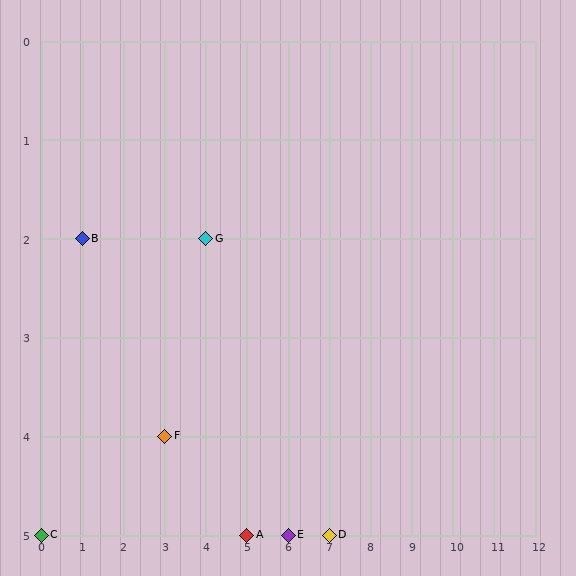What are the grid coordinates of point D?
Point D is at grid coordinates (7, 5).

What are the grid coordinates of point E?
Point E is at grid coordinates (6, 5).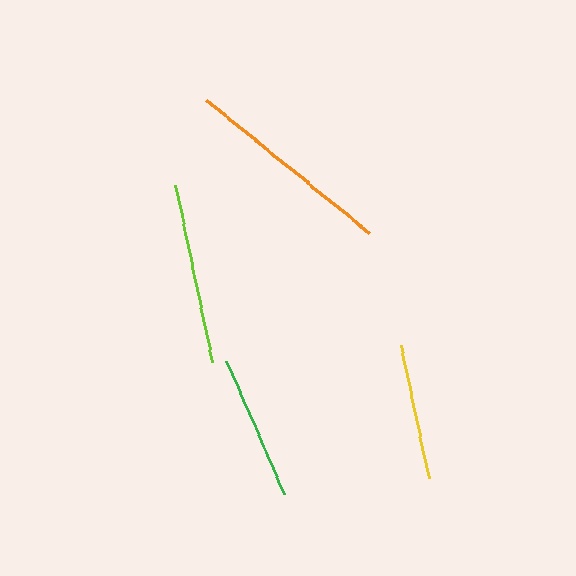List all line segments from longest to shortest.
From longest to shortest: orange, lime, green, yellow.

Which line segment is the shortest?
The yellow line is the shortest at approximately 137 pixels.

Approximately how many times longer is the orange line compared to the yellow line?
The orange line is approximately 1.5 times the length of the yellow line.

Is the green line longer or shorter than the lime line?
The lime line is longer than the green line.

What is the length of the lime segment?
The lime segment is approximately 180 pixels long.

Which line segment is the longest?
The orange line is the longest at approximately 211 pixels.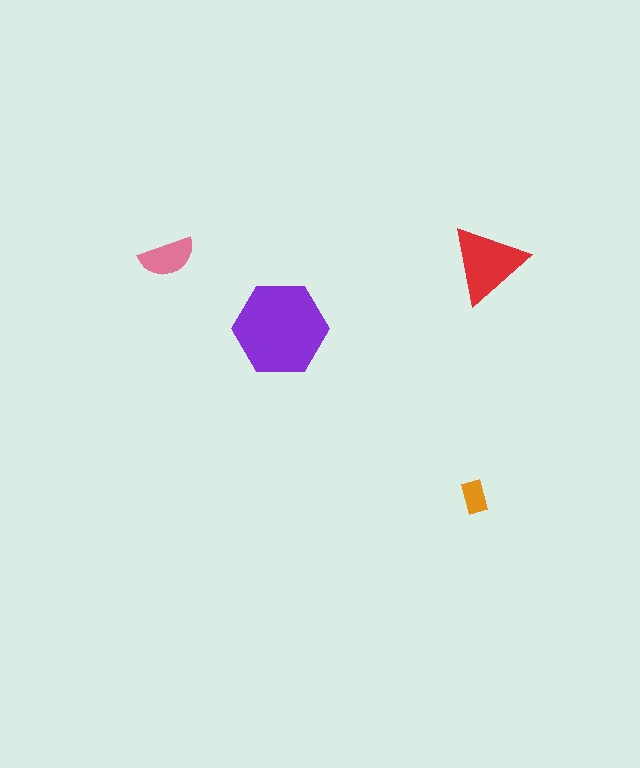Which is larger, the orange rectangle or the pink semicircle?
The pink semicircle.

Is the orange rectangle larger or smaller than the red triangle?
Smaller.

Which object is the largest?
The purple hexagon.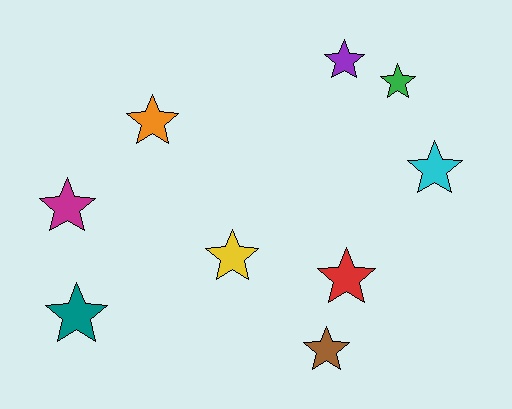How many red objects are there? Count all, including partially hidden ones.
There is 1 red object.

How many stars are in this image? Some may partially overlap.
There are 9 stars.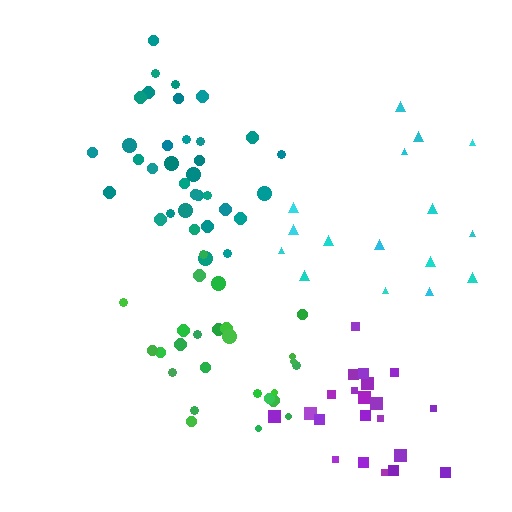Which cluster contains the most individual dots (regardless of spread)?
Teal (34).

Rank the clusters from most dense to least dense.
teal, green, purple, cyan.